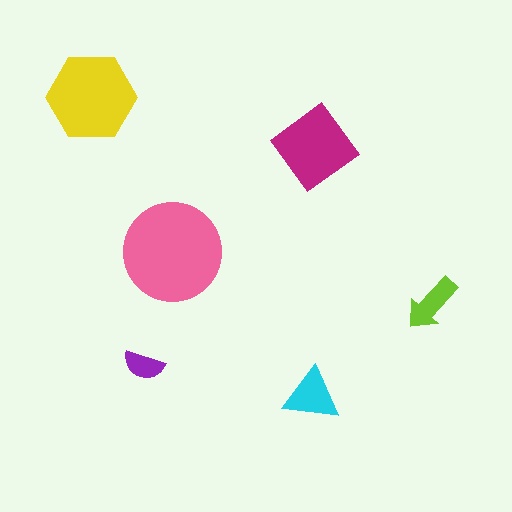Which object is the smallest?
The purple semicircle.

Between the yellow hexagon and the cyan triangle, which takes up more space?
The yellow hexagon.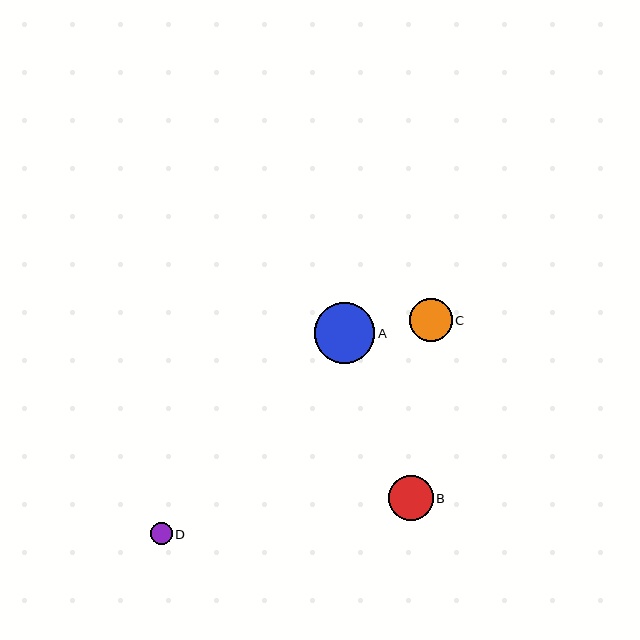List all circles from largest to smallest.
From largest to smallest: A, B, C, D.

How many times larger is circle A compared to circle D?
Circle A is approximately 2.8 times the size of circle D.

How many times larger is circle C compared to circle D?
Circle C is approximately 1.9 times the size of circle D.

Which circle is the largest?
Circle A is the largest with a size of approximately 61 pixels.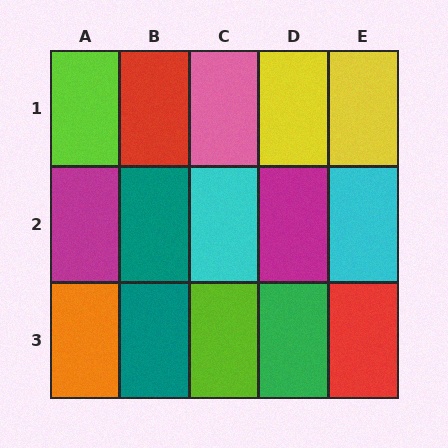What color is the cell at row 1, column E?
Yellow.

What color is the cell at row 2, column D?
Magenta.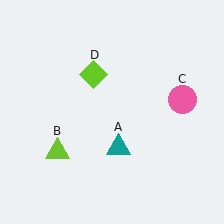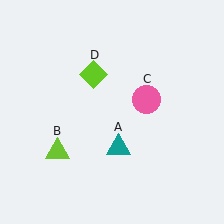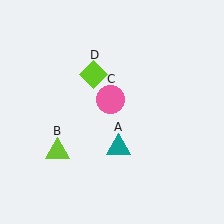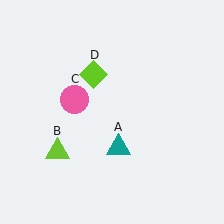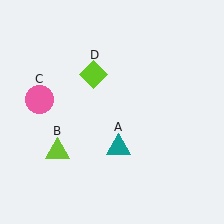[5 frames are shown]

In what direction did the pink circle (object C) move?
The pink circle (object C) moved left.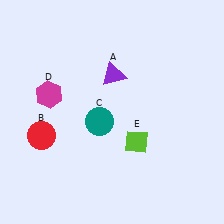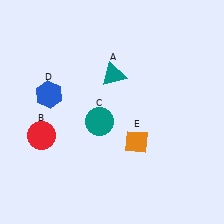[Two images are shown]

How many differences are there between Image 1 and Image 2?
There are 3 differences between the two images.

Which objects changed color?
A changed from purple to teal. D changed from magenta to blue. E changed from lime to orange.